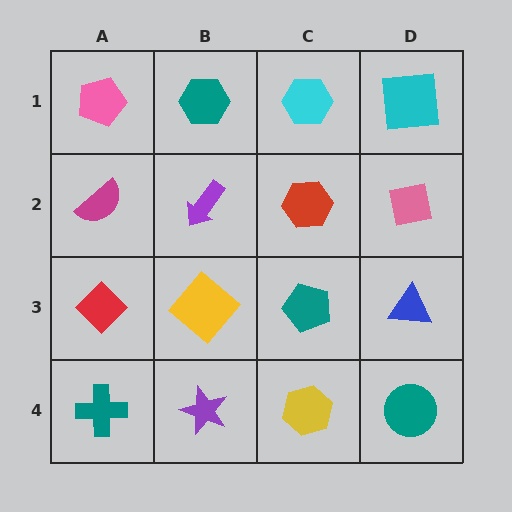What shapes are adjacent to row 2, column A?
A pink pentagon (row 1, column A), a red diamond (row 3, column A), a purple arrow (row 2, column B).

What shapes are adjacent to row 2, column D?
A cyan square (row 1, column D), a blue triangle (row 3, column D), a red hexagon (row 2, column C).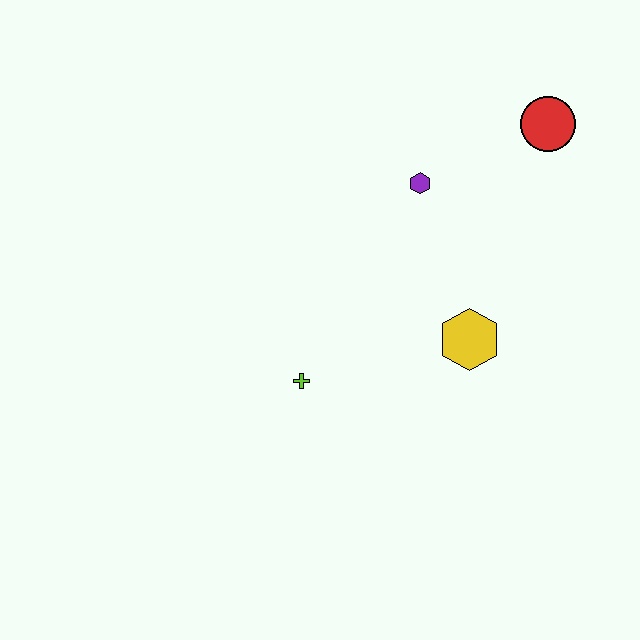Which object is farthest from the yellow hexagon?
The red circle is farthest from the yellow hexagon.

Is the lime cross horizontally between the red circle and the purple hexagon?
No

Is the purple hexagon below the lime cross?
No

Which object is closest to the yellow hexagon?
The purple hexagon is closest to the yellow hexagon.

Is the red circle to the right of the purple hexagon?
Yes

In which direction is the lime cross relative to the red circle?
The lime cross is below the red circle.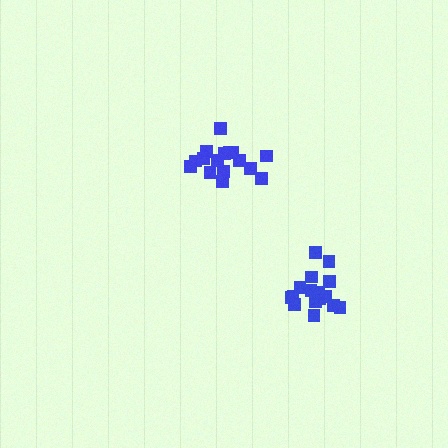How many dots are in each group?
Group 1: 16 dots, Group 2: 16 dots (32 total).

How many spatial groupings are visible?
There are 2 spatial groupings.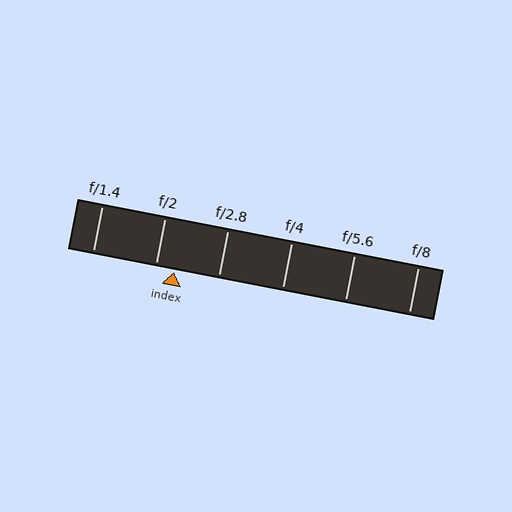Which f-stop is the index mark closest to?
The index mark is closest to f/2.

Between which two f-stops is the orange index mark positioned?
The index mark is between f/2 and f/2.8.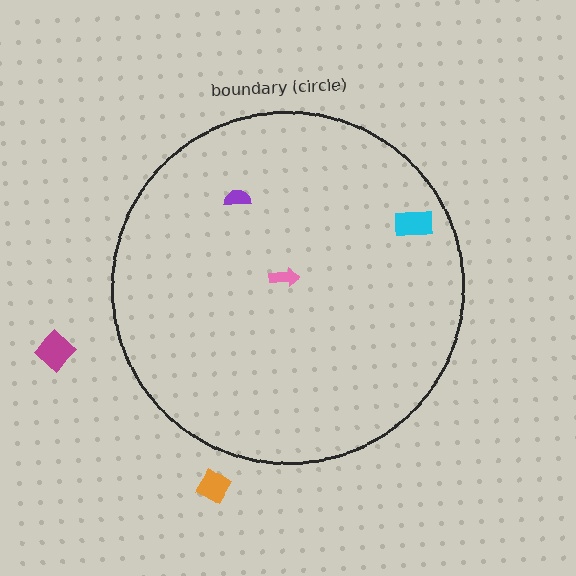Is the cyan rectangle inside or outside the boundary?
Inside.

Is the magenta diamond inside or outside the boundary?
Outside.